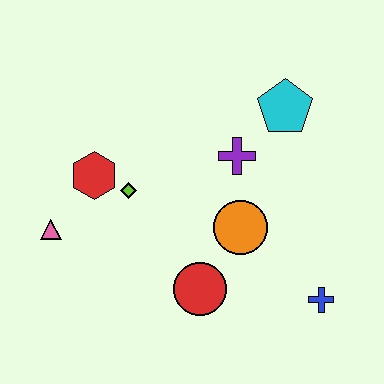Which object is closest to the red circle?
The orange circle is closest to the red circle.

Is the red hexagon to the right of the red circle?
No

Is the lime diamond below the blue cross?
No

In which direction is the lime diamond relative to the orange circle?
The lime diamond is to the left of the orange circle.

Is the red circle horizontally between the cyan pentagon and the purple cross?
No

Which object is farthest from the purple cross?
The pink triangle is farthest from the purple cross.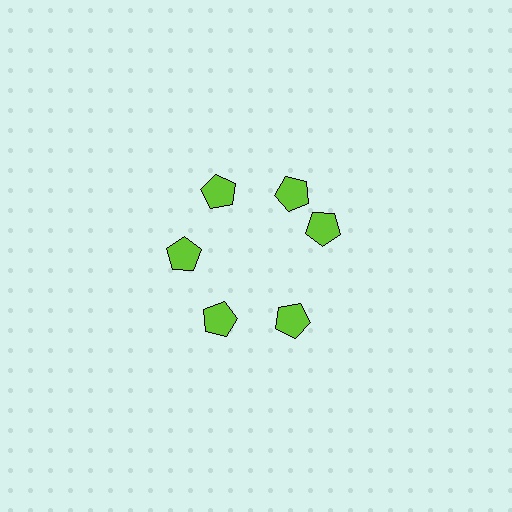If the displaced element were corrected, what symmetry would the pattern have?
It would have 6-fold rotational symmetry — the pattern would map onto itself every 60 degrees.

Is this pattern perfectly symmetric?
No. The 6 lime pentagons are arranged in a ring, but one element near the 3 o'clock position is rotated out of alignment along the ring, breaking the 6-fold rotational symmetry.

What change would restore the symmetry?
The symmetry would be restored by rotating it back into even spacing with its neighbors so that all 6 pentagons sit at equal angles and equal distance from the center.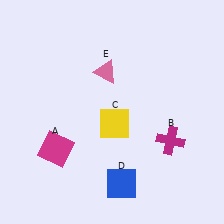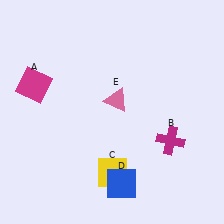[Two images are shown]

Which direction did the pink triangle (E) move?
The pink triangle (E) moved down.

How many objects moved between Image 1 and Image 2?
3 objects moved between the two images.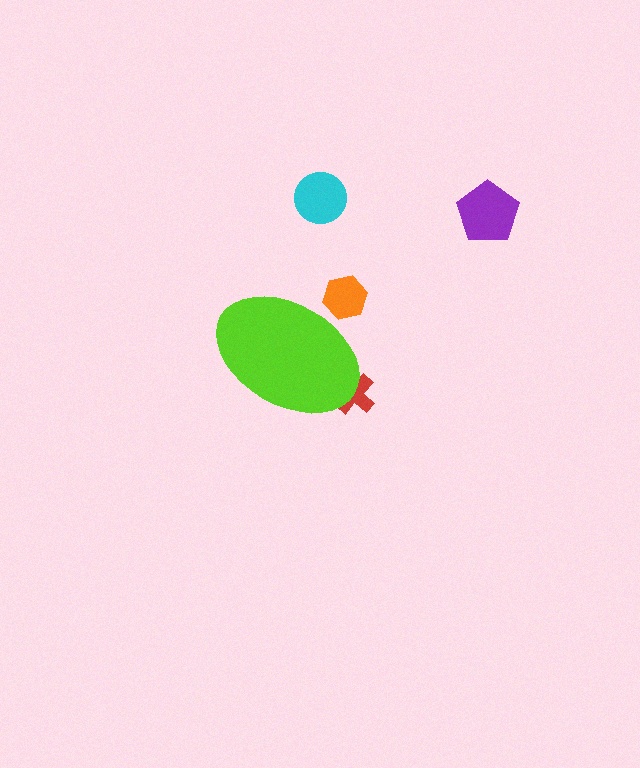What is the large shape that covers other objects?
A lime ellipse.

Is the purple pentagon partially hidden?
No, the purple pentagon is fully visible.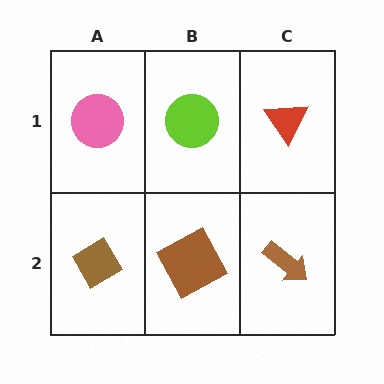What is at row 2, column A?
A brown diamond.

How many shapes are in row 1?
3 shapes.